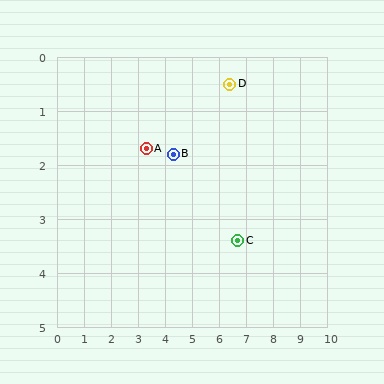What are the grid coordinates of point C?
Point C is at approximately (6.7, 3.4).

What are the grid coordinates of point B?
Point B is at approximately (4.3, 1.8).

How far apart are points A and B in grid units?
Points A and B are about 1.0 grid units apart.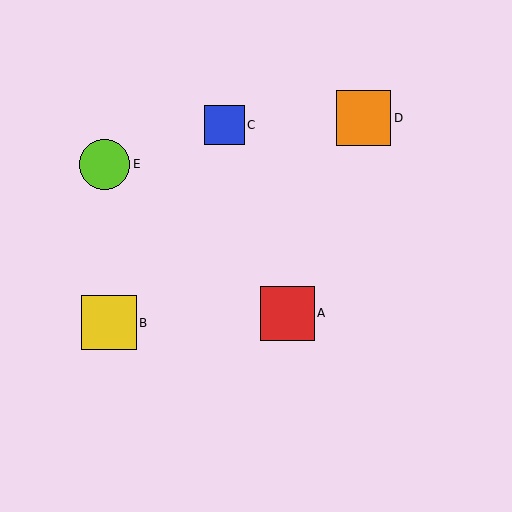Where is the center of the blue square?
The center of the blue square is at (224, 125).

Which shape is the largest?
The yellow square (labeled B) is the largest.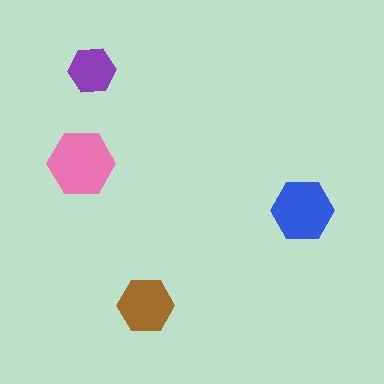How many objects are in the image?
There are 4 objects in the image.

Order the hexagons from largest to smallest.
the pink one, the blue one, the brown one, the purple one.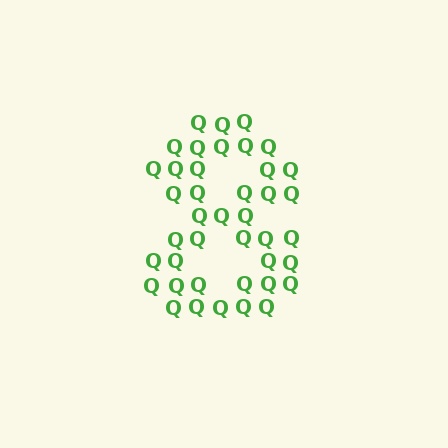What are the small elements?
The small elements are letter Q's.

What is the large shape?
The large shape is the digit 8.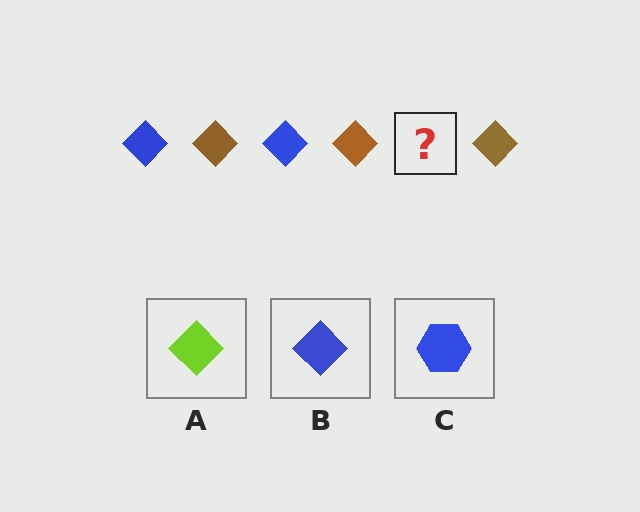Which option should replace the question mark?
Option B.